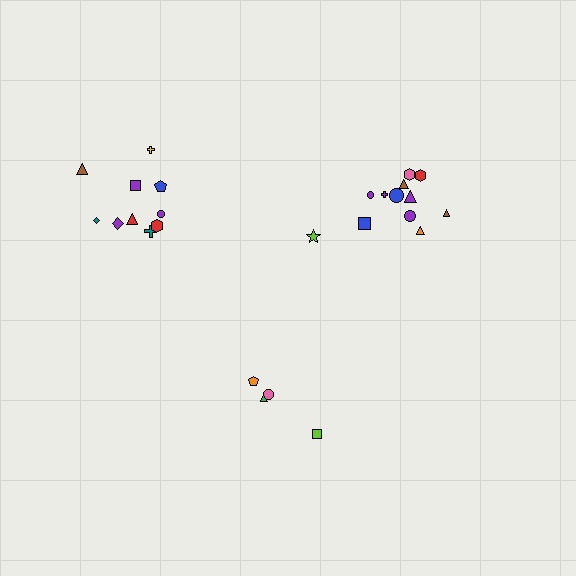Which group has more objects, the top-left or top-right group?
The top-right group.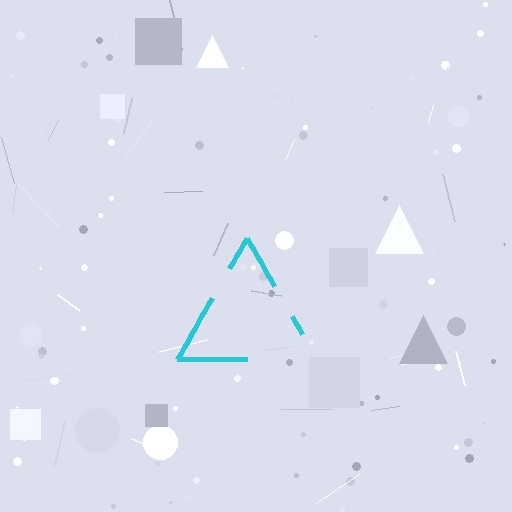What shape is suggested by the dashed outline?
The dashed outline suggests a triangle.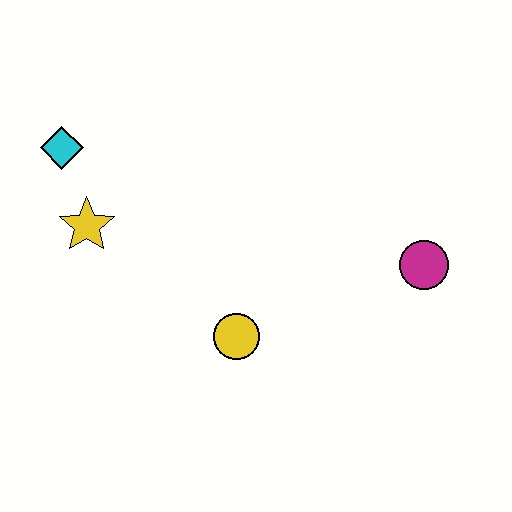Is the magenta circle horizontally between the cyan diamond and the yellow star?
No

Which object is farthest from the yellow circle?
The cyan diamond is farthest from the yellow circle.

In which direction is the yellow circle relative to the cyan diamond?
The yellow circle is below the cyan diamond.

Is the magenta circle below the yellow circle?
No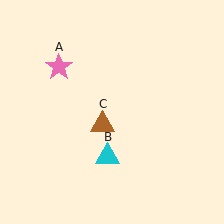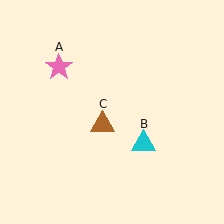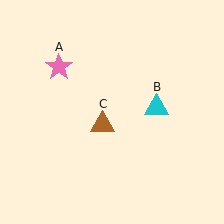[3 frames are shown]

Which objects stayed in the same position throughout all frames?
Pink star (object A) and brown triangle (object C) remained stationary.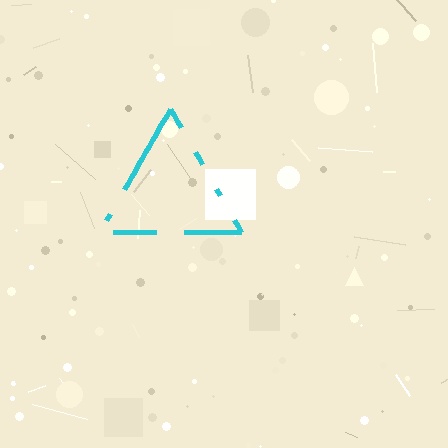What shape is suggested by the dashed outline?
The dashed outline suggests a triangle.